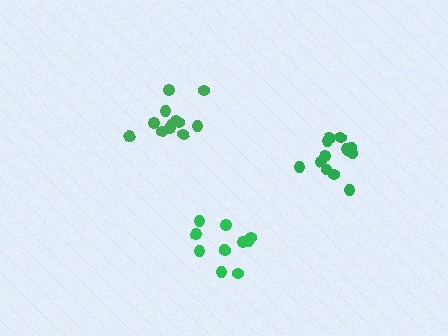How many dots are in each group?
Group 1: 12 dots, Group 2: 13 dots, Group 3: 12 dots (37 total).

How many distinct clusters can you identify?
There are 3 distinct clusters.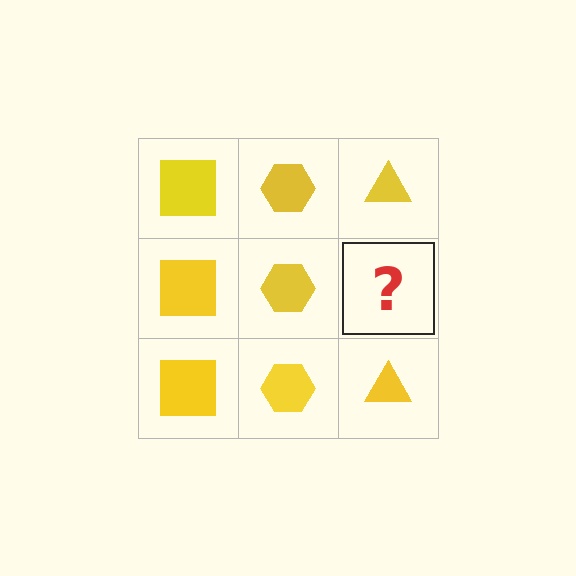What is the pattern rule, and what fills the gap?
The rule is that each column has a consistent shape. The gap should be filled with a yellow triangle.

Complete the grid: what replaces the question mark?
The question mark should be replaced with a yellow triangle.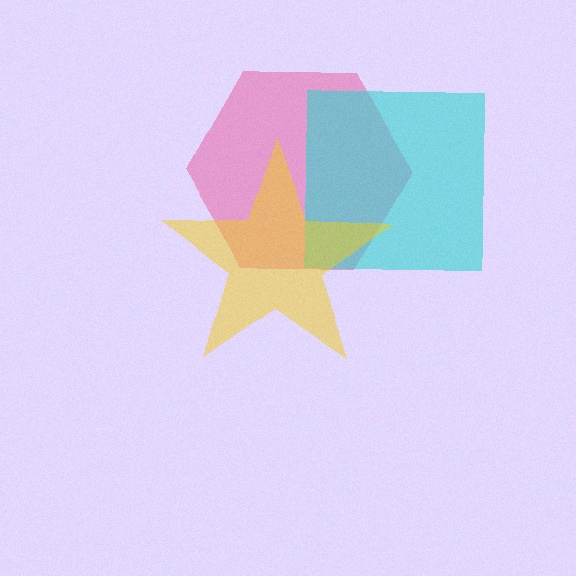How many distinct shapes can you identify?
There are 3 distinct shapes: a pink hexagon, a cyan square, a yellow star.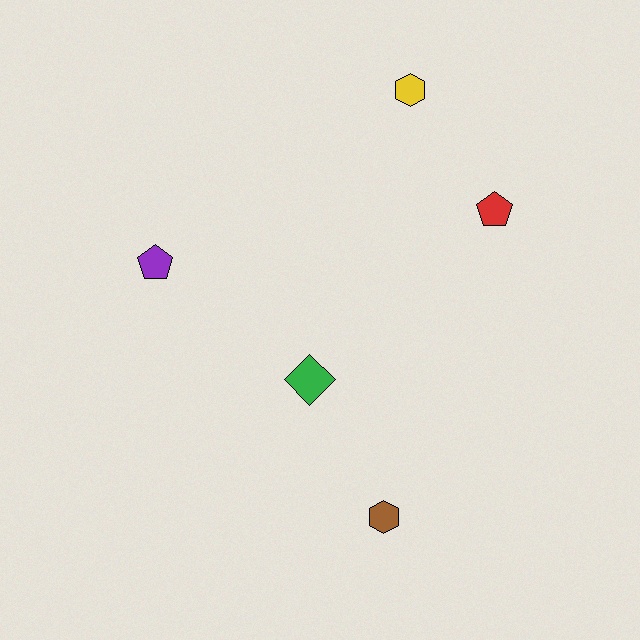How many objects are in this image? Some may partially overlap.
There are 5 objects.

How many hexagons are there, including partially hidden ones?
There are 2 hexagons.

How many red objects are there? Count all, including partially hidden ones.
There is 1 red object.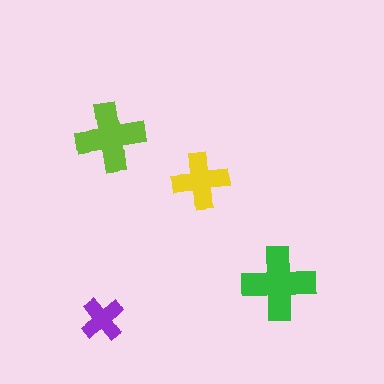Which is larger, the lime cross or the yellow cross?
The lime one.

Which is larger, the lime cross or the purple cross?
The lime one.